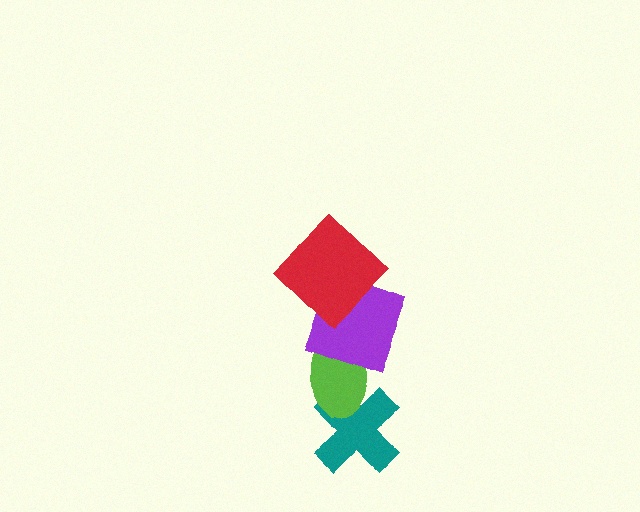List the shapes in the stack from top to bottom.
From top to bottom: the red diamond, the purple square, the lime ellipse, the teal cross.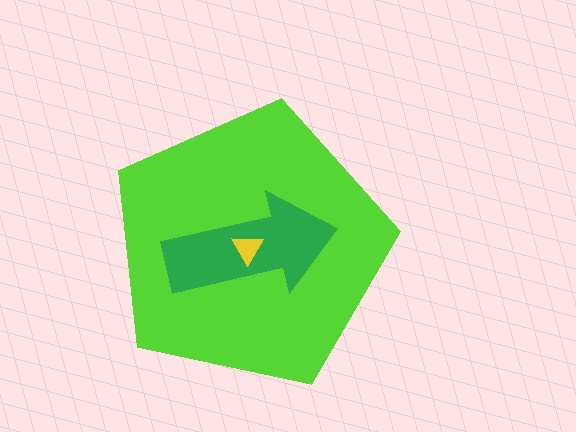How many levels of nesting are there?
3.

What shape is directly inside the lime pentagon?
The green arrow.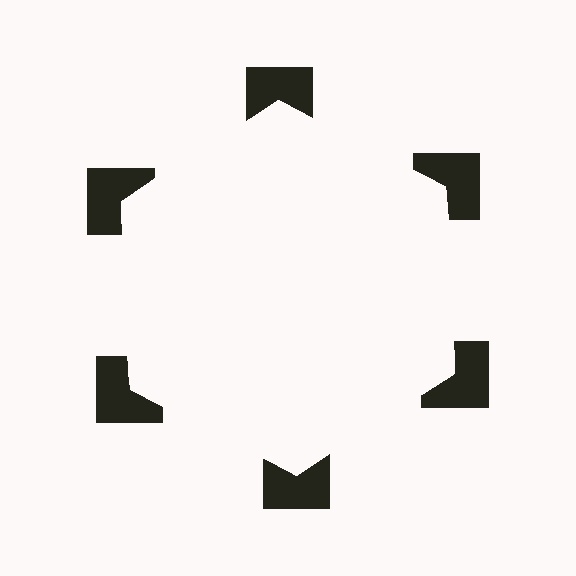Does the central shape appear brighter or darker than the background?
It typically appears slightly brighter than the background, even though no actual brightness change is drawn.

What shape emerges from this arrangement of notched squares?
An illusory hexagon — its edges are inferred from the aligned wedge cuts in the notched squares, not physically drawn.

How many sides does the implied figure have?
6 sides.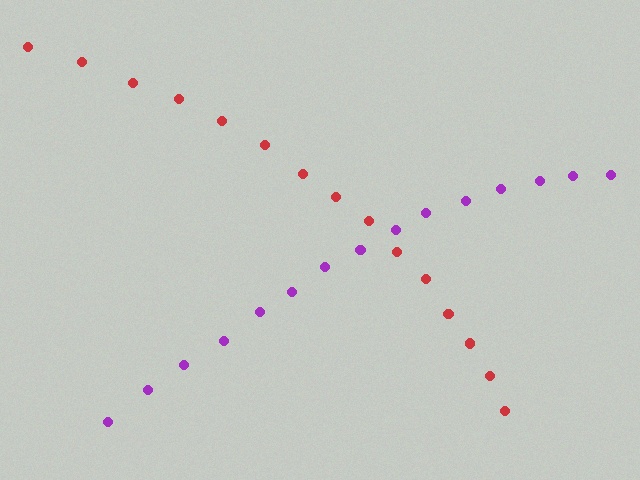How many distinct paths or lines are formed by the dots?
There are 2 distinct paths.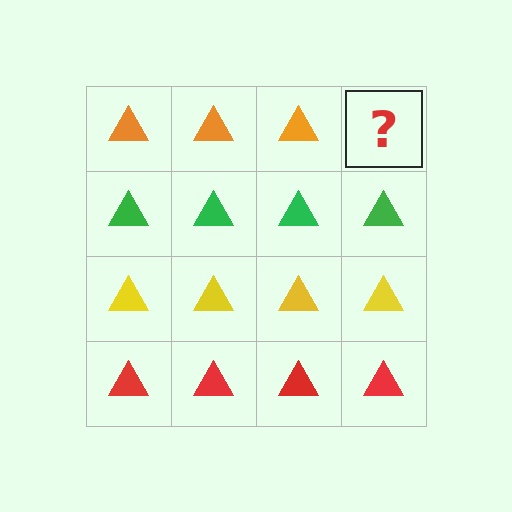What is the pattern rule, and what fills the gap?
The rule is that each row has a consistent color. The gap should be filled with an orange triangle.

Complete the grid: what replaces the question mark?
The question mark should be replaced with an orange triangle.